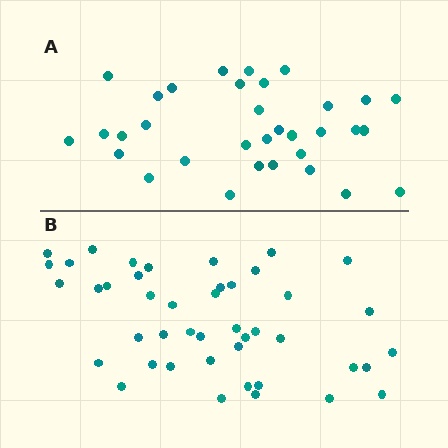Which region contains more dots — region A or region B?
Region B (the bottom region) has more dots.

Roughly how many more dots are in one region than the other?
Region B has roughly 12 or so more dots than region A.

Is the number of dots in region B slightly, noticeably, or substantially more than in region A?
Region B has noticeably more, but not dramatically so. The ratio is roughly 1.3 to 1.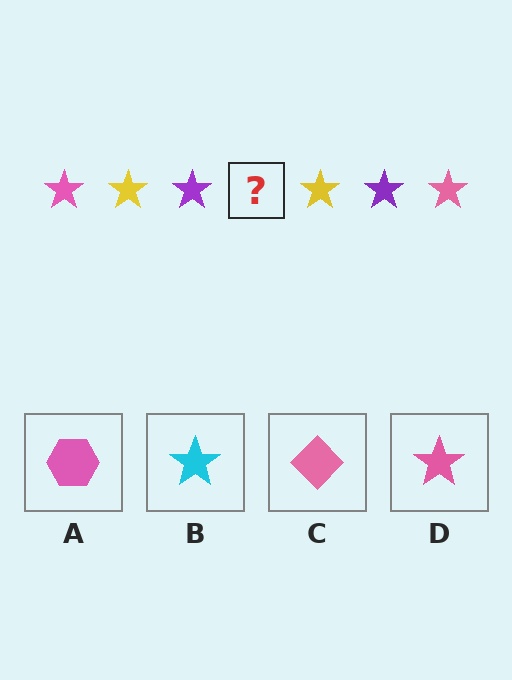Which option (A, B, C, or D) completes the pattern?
D.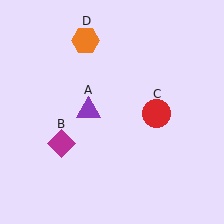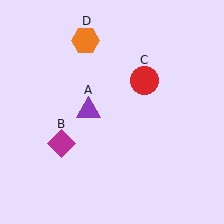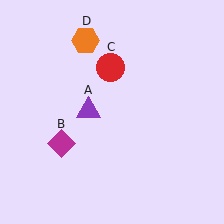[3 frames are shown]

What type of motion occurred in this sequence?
The red circle (object C) rotated counterclockwise around the center of the scene.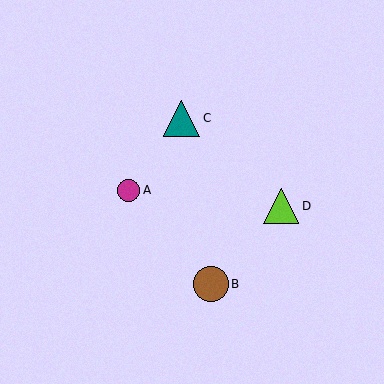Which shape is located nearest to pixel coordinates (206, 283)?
The brown circle (labeled B) at (211, 284) is nearest to that location.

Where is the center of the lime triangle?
The center of the lime triangle is at (281, 206).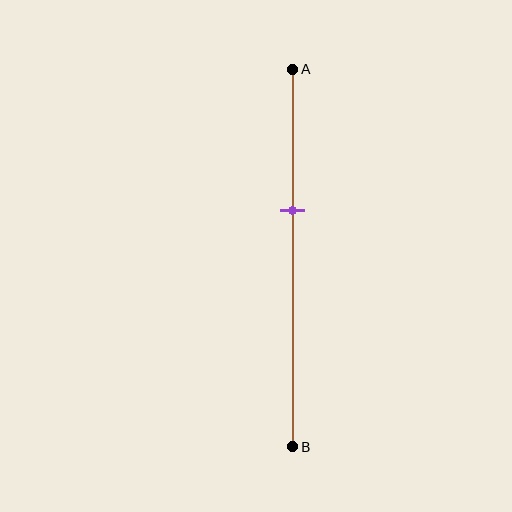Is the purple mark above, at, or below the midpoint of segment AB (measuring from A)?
The purple mark is above the midpoint of segment AB.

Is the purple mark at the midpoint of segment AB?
No, the mark is at about 35% from A, not at the 50% midpoint.